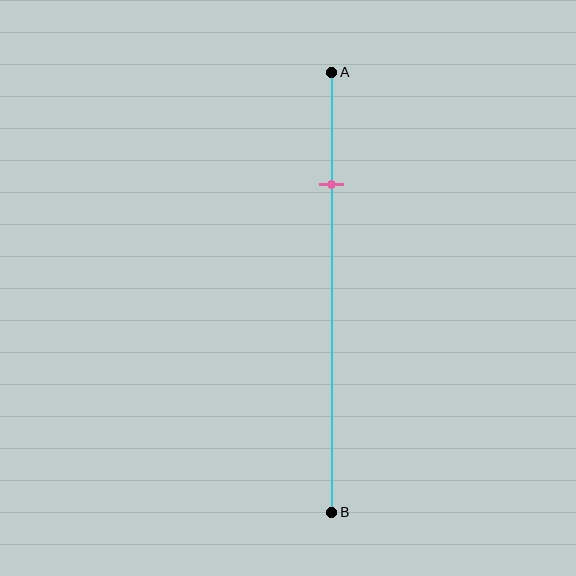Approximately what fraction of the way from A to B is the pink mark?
The pink mark is approximately 25% of the way from A to B.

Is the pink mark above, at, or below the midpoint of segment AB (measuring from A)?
The pink mark is above the midpoint of segment AB.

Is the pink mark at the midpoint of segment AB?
No, the mark is at about 25% from A, not at the 50% midpoint.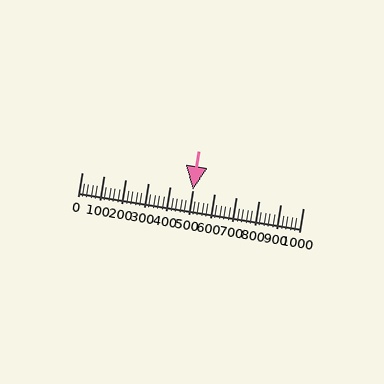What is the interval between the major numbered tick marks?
The major tick marks are spaced 100 units apart.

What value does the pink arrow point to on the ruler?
The pink arrow points to approximately 503.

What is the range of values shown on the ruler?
The ruler shows values from 0 to 1000.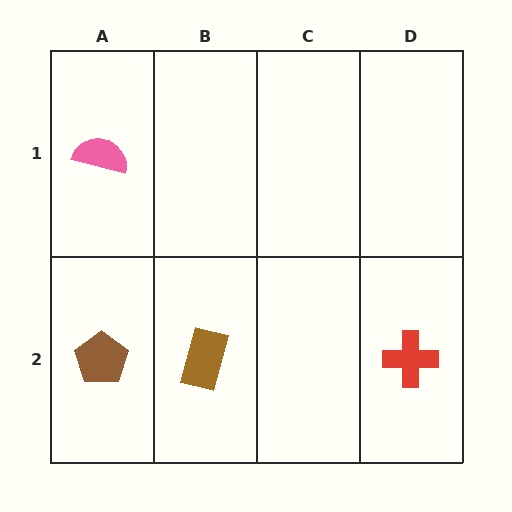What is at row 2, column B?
A brown rectangle.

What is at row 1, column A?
A pink semicircle.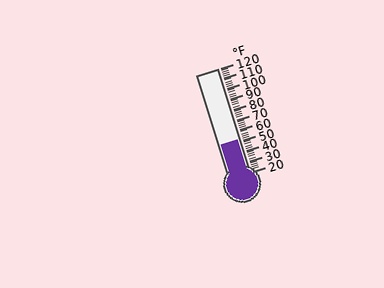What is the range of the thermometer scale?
The thermometer scale ranges from 20°F to 120°F.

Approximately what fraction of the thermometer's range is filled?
The thermometer is filled to approximately 30% of its range.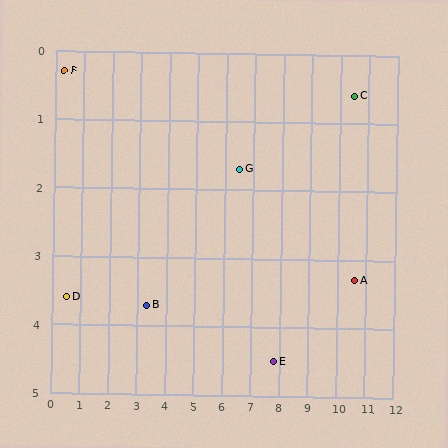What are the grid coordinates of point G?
Point G is at approximately (6.5, 1.7).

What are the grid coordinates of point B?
Point B is at approximately (3.3, 3.7).